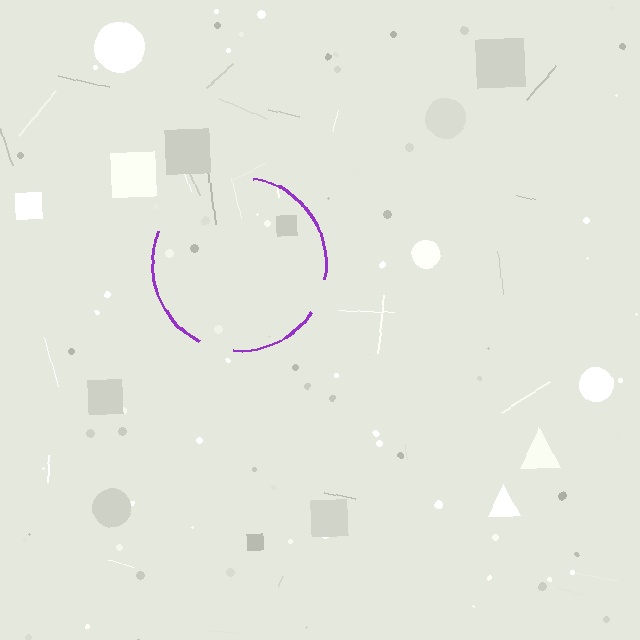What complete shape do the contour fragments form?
The contour fragments form a circle.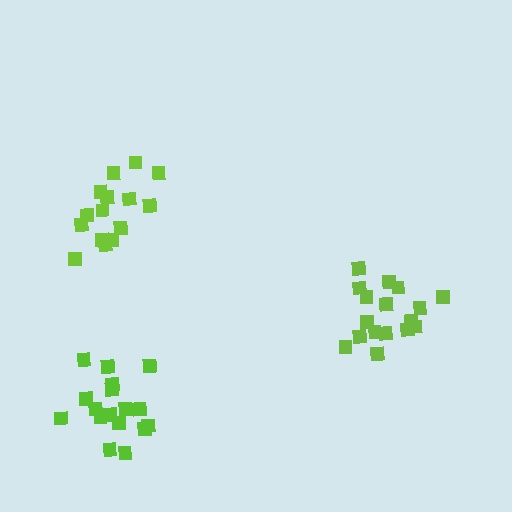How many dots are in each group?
Group 1: 15 dots, Group 2: 17 dots, Group 3: 17 dots (49 total).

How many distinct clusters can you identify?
There are 3 distinct clusters.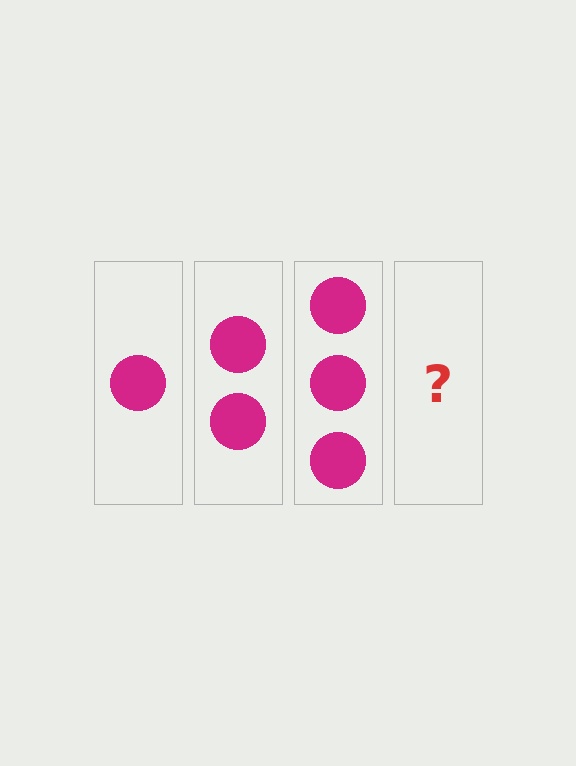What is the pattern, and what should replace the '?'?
The pattern is that each step adds one more circle. The '?' should be 4 circles.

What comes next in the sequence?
The next element should be 4 circles.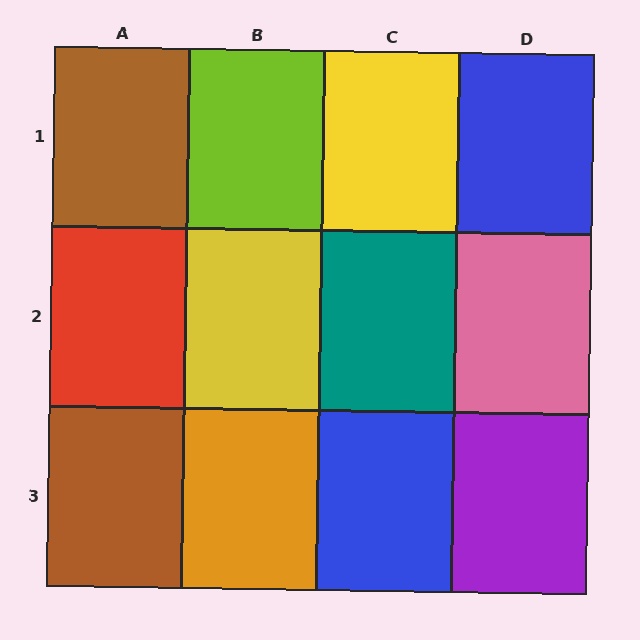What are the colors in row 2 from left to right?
Red, yellow, teal, pink.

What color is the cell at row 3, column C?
Blue.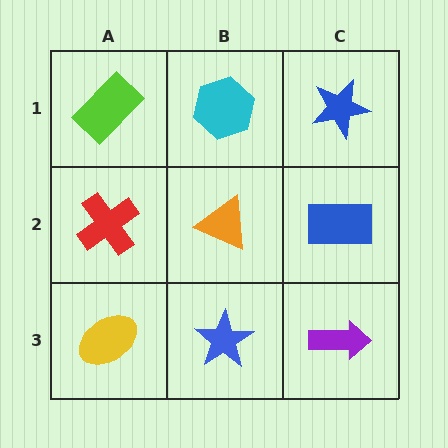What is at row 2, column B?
An orange triangle.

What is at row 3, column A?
A yellow ellipse.